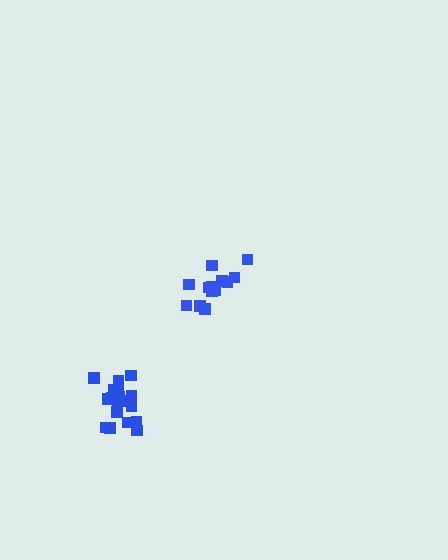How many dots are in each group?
Group 1: 18 dots, Group 2: 13 dots (31 total).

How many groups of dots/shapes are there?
There are 2 groups.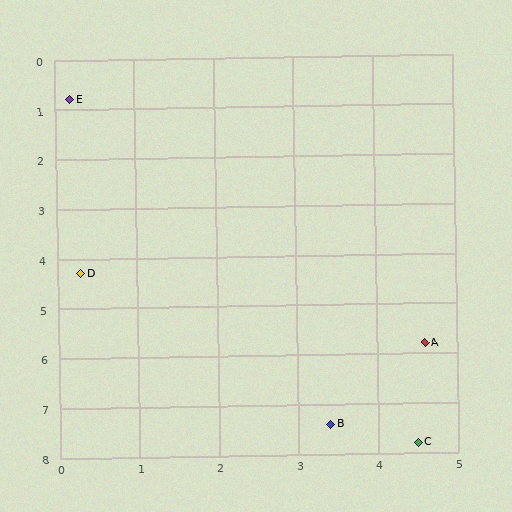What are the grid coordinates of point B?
Point B is at approximately (3.4, 7.4).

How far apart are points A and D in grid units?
Points A and D are about 4.6 grid units apart.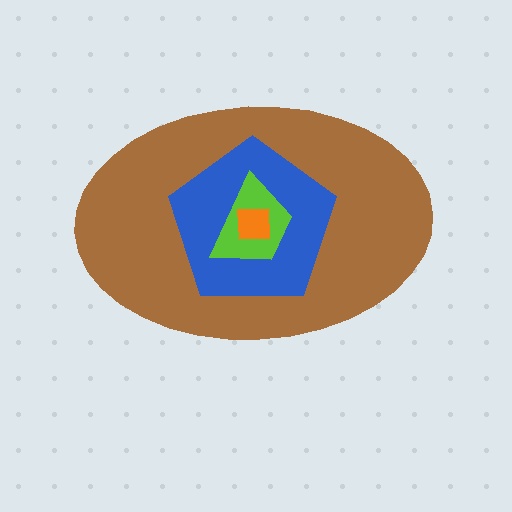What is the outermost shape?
The brown ellipse.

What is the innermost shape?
The orange square.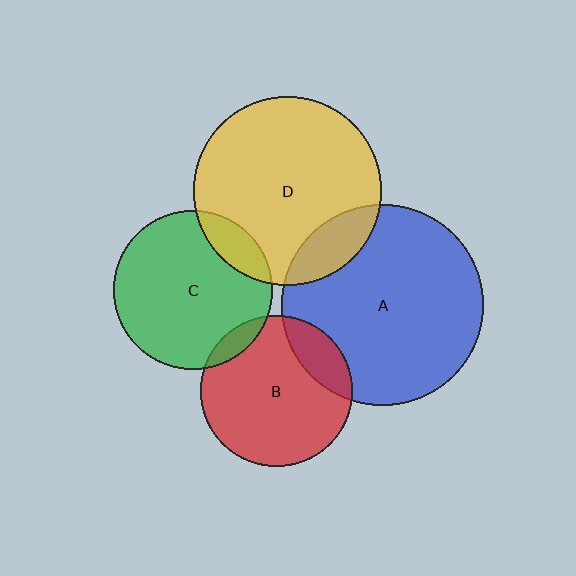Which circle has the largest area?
Circle A (blue).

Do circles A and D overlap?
Yes.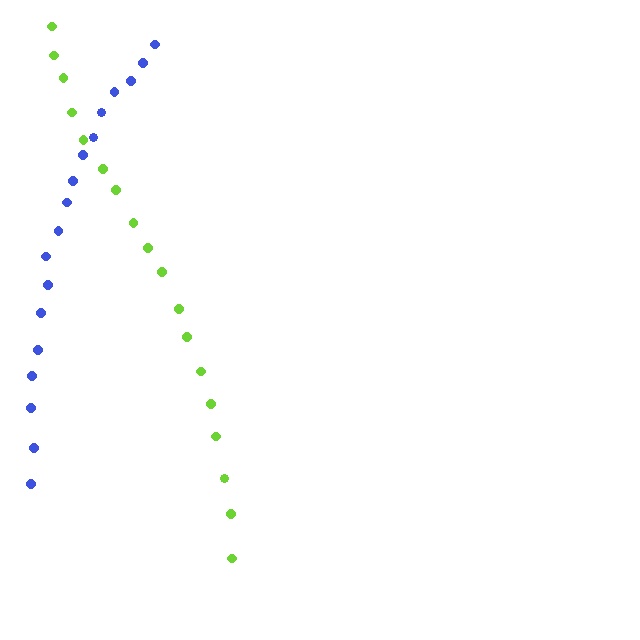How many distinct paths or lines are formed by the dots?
There are 2 distinct paths.